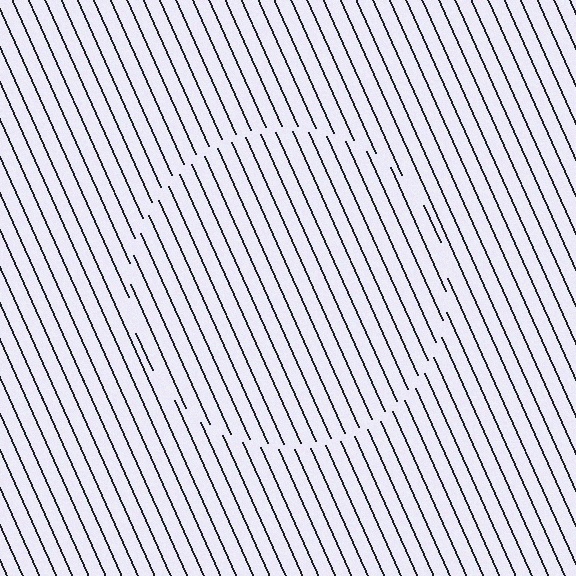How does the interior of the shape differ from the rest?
The interior of the shape contains the same grating, shifted by half a period — the contour is defined by the phase discontinuity where line-ends from the inner and outer gratings abut.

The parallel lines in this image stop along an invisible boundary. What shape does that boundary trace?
An illusory circle. The interior of the shape contains the same grating, shifted by half a period — the contour is defined by the phase discontinuity where line-ends from the inner and outer gratings abut.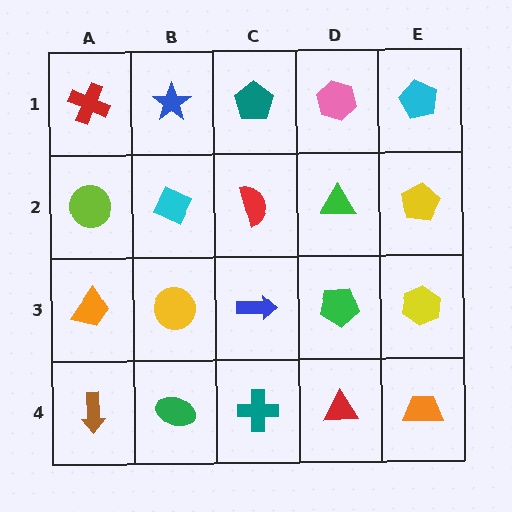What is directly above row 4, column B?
A yellow circle.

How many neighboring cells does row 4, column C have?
3.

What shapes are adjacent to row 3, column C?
A red semicircle (row 2, column C), a teal cross (row 4, column C), a yellow circle (row 3, column B), a green pentagon (row 3, column D).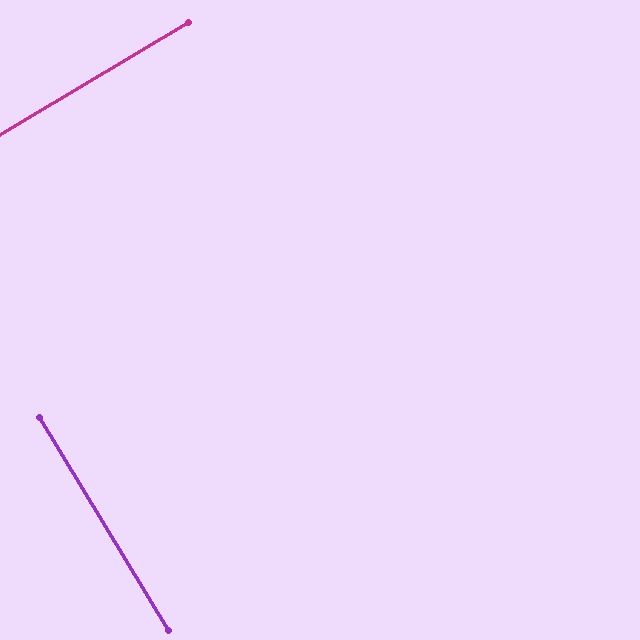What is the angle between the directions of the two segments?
Approximately 89 degrees.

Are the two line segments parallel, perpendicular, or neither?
Perpendicular — they meet at approximately 89°.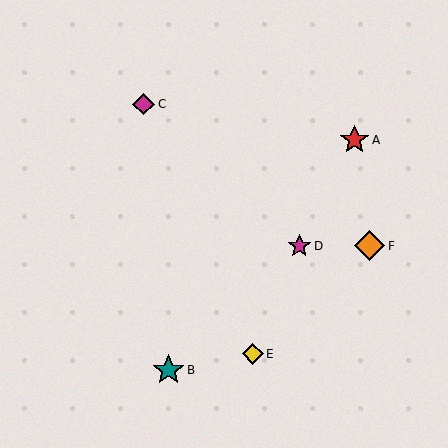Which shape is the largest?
The teal star (labeled B) is the largest.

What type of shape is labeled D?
Shape D is a magenta star.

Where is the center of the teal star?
The center of the teal star is at (169, 370).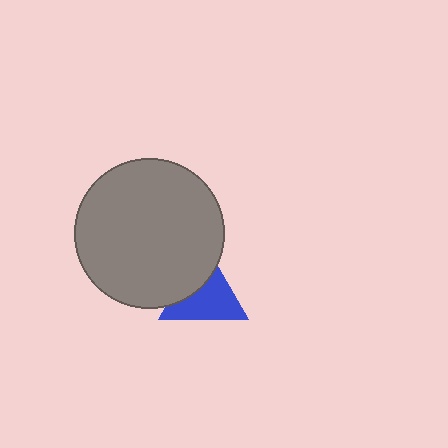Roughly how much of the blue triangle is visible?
About half of it is visible (roughly 63%).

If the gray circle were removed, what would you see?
You would see the complete blue triangle.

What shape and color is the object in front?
The object in front is a gray circle.